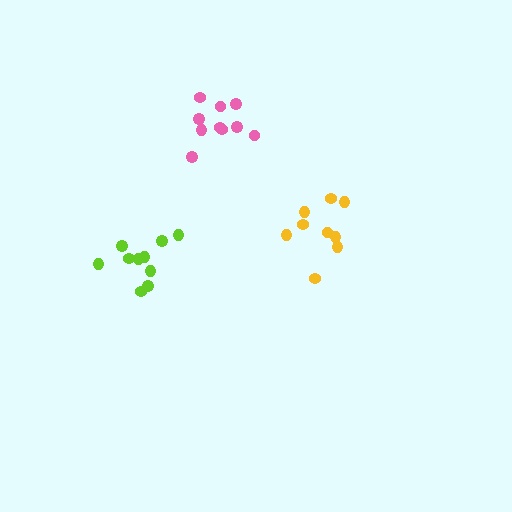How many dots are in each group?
Group 1: 10 dots, Group 2: 9 dots, Group 3: 10 dots (29 total).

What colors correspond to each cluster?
The clusters are colored: lime, yellow, pink.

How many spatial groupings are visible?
There are 3 spatial groupings.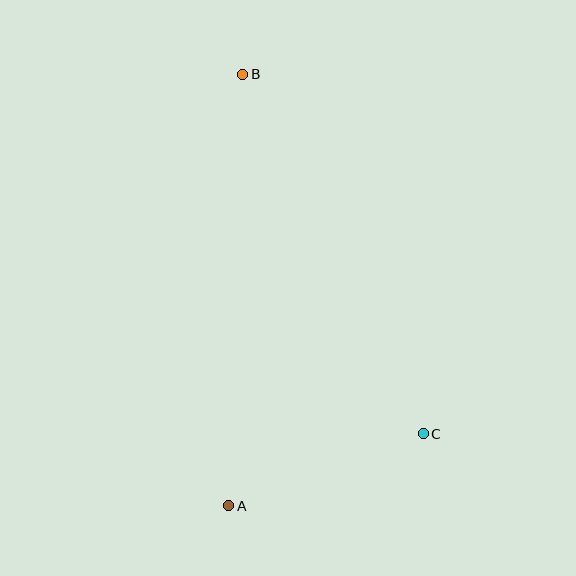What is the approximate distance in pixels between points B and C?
The distance between B and C is approximately 402 pixels.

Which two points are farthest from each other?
Points A and B are farthest from each other.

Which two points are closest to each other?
Points A and C are closest to each other.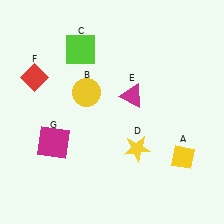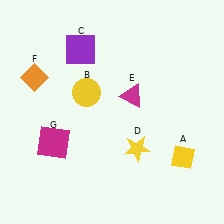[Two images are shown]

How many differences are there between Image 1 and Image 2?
There are 2 differences between the two images.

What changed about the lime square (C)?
In Image 1, C is lime. In Image 2, it changed to purple.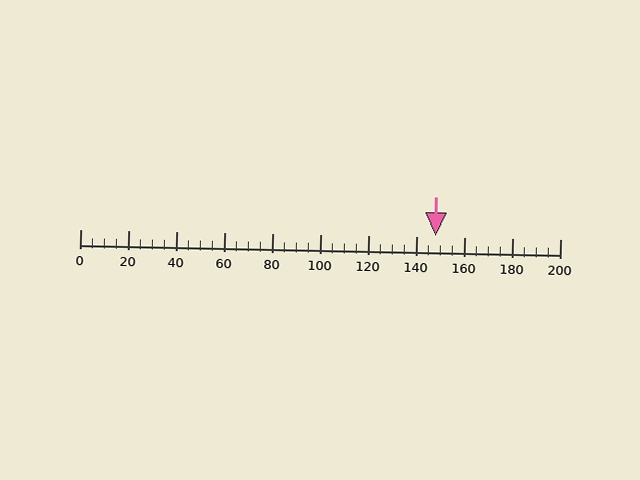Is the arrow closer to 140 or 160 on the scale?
The arrow is closer to 140.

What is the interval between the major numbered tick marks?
The major tick marks are spaced 20 units apart.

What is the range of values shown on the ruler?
The ruler shows values from 0 to 200.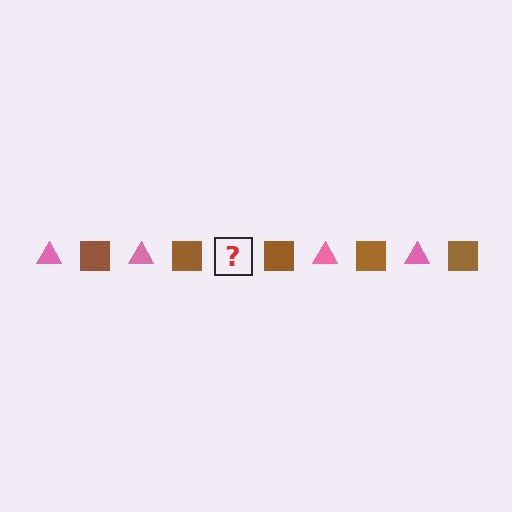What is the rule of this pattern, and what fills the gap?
The rule is that the pattern alternates between pink triangle and brown square. The gap should be filled with a pink triangle.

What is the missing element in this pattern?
The missing element is a pink triangle.